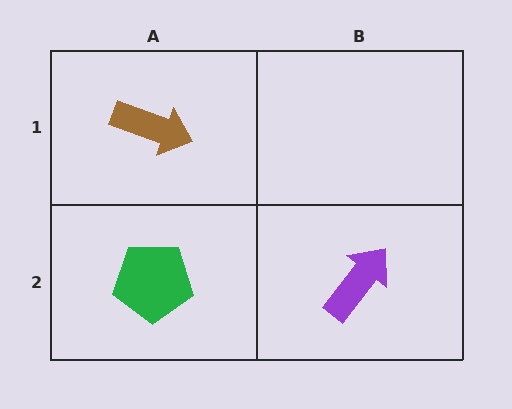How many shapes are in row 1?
1 shape.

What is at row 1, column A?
A brown arrow.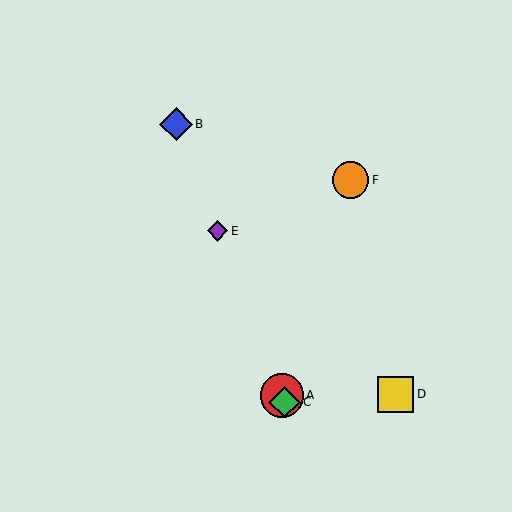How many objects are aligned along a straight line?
4 objects (A, B, C, E) are aligned along a straight line.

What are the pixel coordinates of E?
Object E is at (218, 231).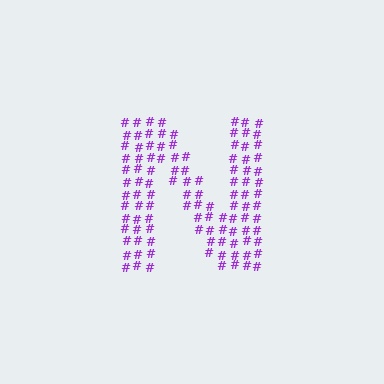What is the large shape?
The large shape is the letter N.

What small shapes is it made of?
It is made of small hash symbols.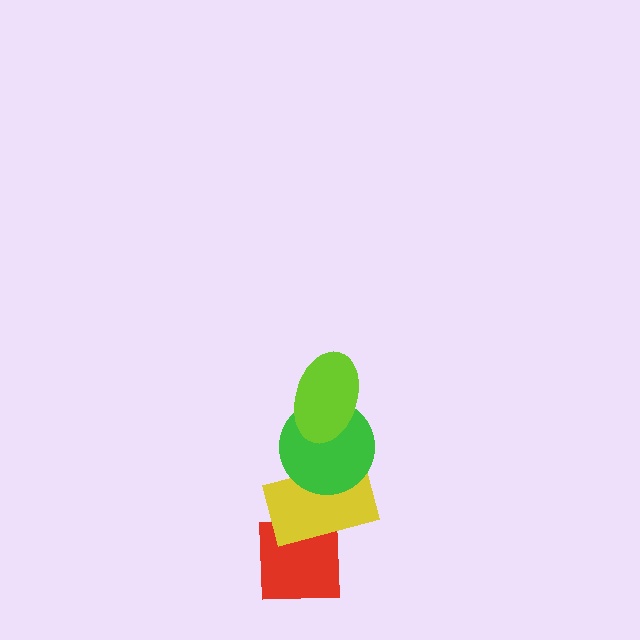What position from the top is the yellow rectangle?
The yellow rectangle is 3rd from the top.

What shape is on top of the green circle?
The lime ellipse is on top of the green circle.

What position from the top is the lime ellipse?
The lime ellipse is 1st from the top.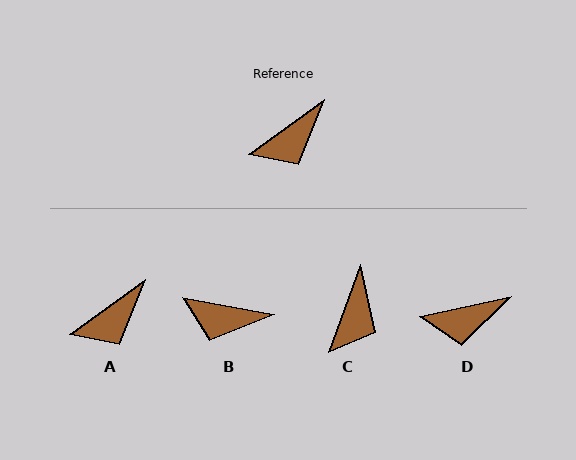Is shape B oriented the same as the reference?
No, it is off by about 46 degrees.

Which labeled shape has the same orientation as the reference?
A.